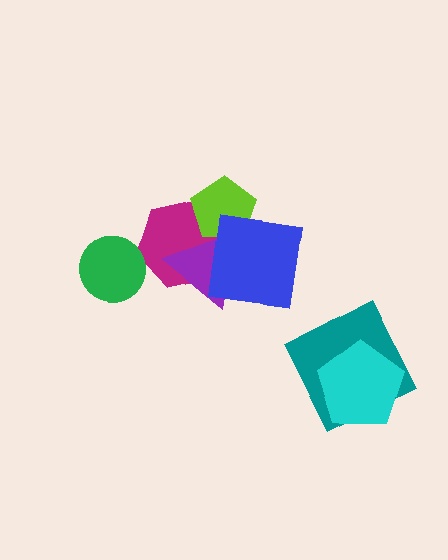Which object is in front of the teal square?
The cyan pentagon is in front of the teal square.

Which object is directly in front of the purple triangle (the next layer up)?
The lime pentagon is directly in front of the purple triangle.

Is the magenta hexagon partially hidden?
Yes, it is partially covered by another shape.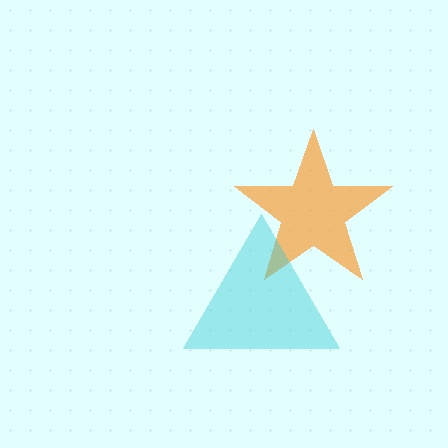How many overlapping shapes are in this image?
There are 2 overlapping shapes in the image.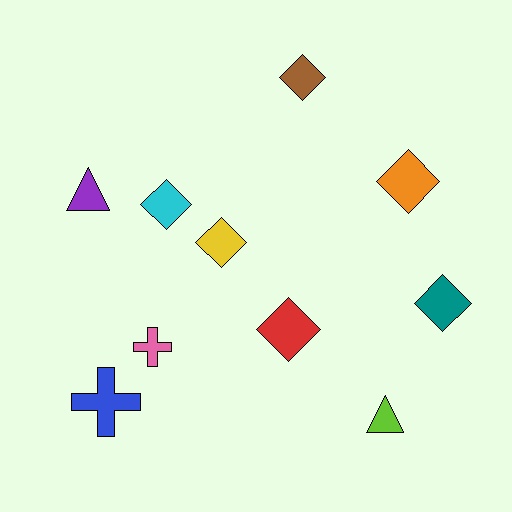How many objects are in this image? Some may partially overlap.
There are 10 objects.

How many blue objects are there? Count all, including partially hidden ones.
There is 1 blue object.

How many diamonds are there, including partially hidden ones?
There are 6 diamonds.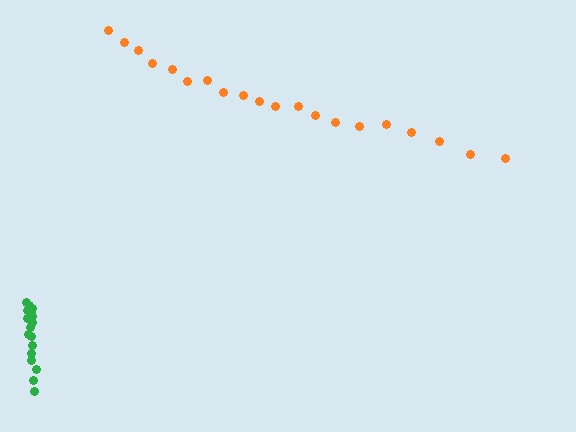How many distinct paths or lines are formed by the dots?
There are 2 distinct paths.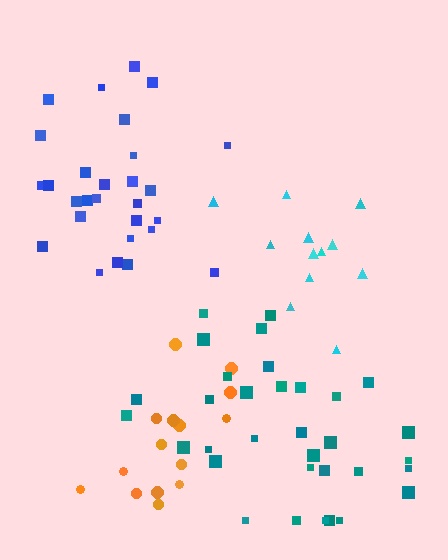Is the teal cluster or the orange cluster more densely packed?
Teal.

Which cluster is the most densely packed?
Teal.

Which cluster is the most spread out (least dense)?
Orange.